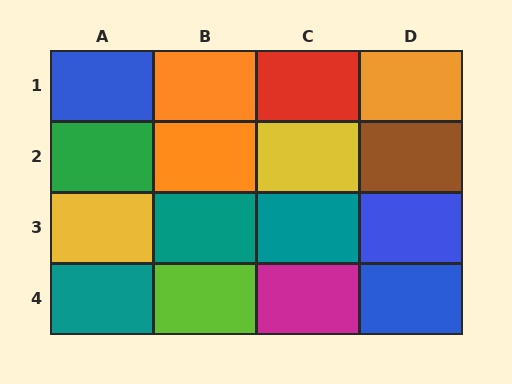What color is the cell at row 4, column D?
Blue.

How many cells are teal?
3 cells are teal.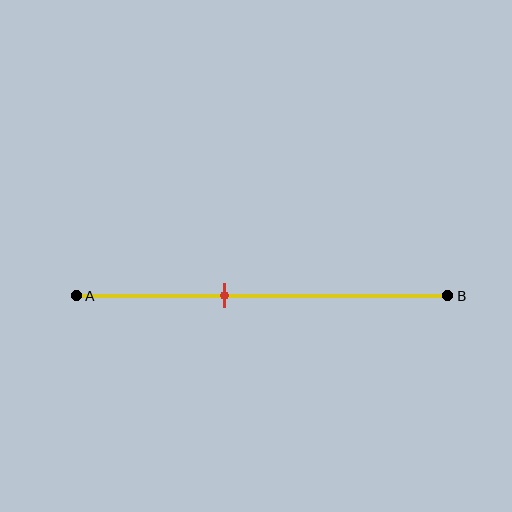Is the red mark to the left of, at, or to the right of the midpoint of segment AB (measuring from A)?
The red mark is to the left of the midpoint of segment AB.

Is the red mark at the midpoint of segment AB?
No, the mark is at about 40% from A, not at the 50% midpoint.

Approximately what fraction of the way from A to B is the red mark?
The red mark is approximately 40% of the way from A to B.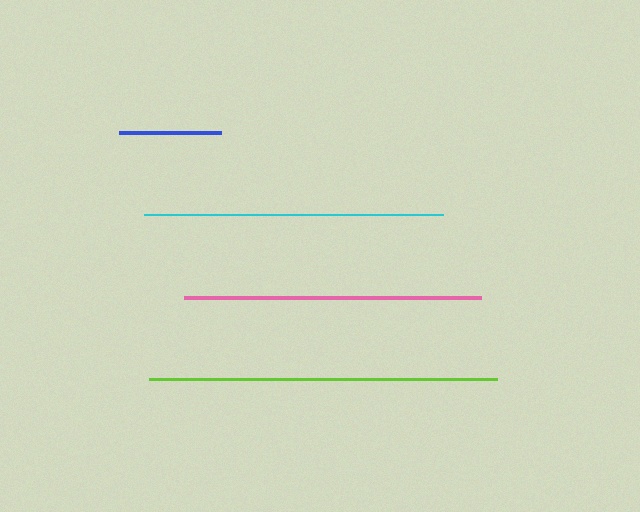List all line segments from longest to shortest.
From longest to shortest: lime, cyan, pink, blue.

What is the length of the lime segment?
The lime segment is approximately 349 pixels long.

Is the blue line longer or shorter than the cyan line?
The cyan line is longer than the blue line.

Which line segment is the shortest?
The blue line is the shortest at approximately 102 pixels.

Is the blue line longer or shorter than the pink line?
The pink line is longer than the blue line.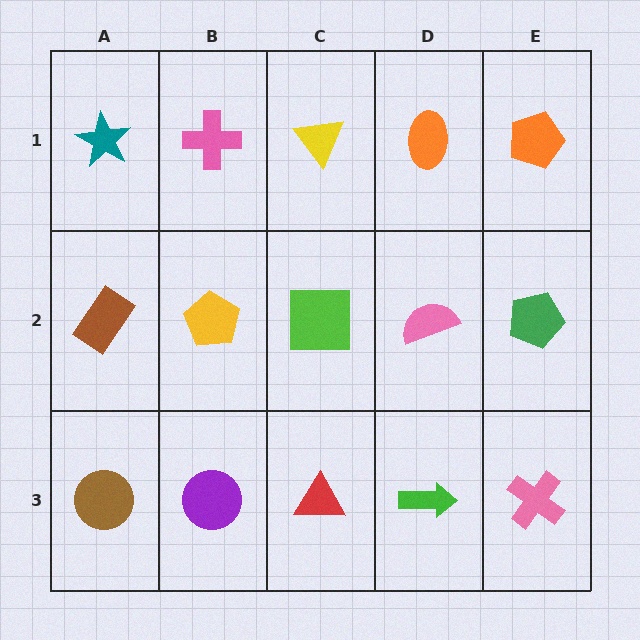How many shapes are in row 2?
5 shapes.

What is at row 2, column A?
A brown rectangle.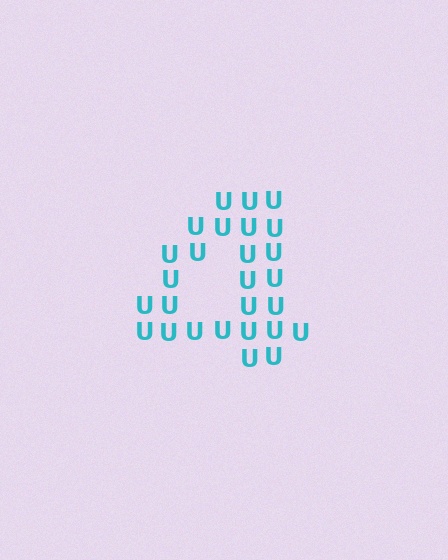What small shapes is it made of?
It is made of small letter U's.